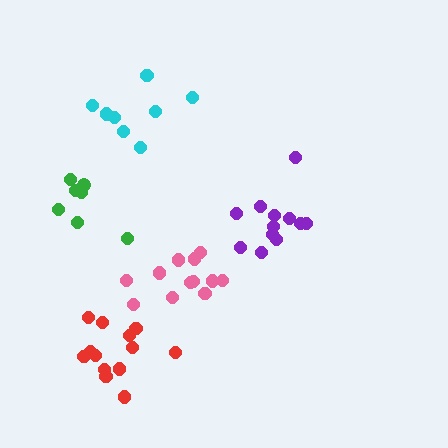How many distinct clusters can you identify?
There are 5 distinct clusters.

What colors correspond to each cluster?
The clusters are colored: purple, red, cyan, green, pink.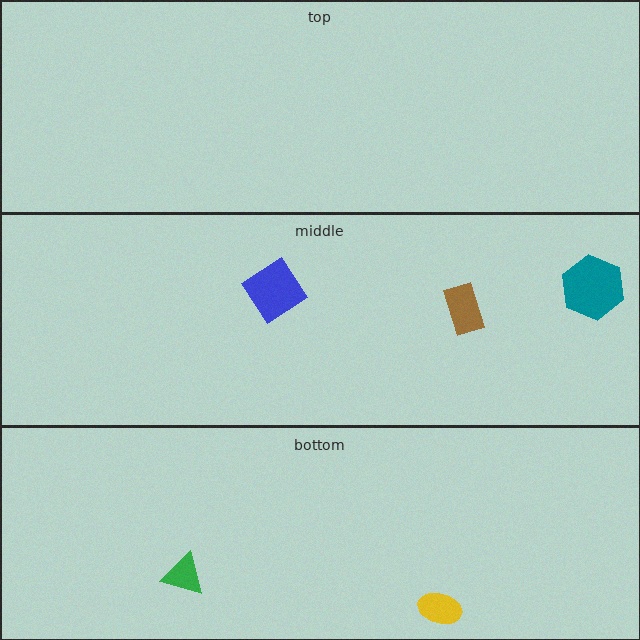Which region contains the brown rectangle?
The middle region.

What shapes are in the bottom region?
The green triangle, the yellow ellipse.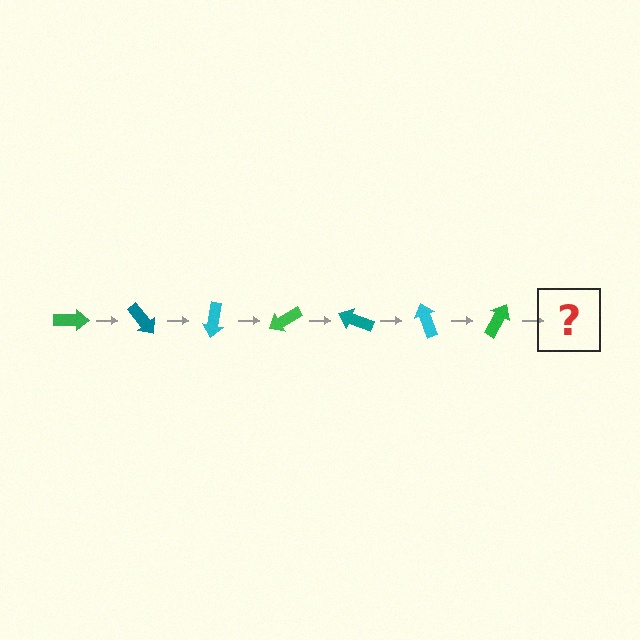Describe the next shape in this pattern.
It should be a teal arrow, rotated 350 degrees from the start.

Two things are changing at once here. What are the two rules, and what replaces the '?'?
The two rules are that it rotates 50 degrees each step and the color cycles through green, teal, and cyan. The '?' should be a teal arrow, rotated 350 degrees from the start.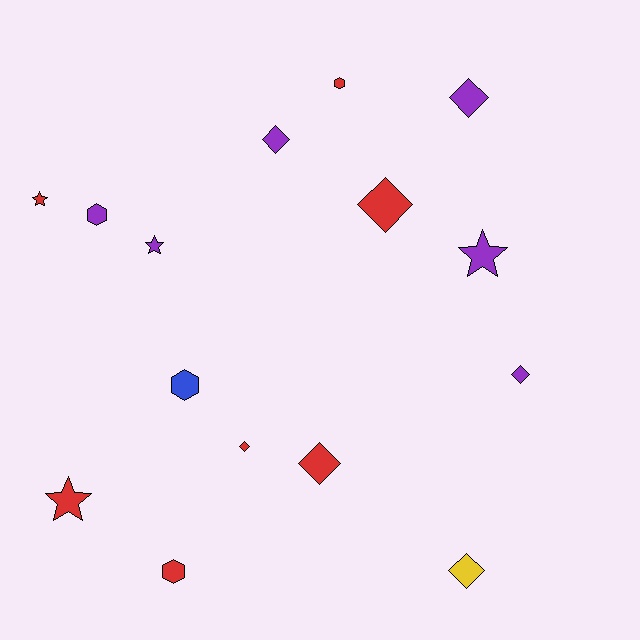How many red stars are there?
There are 2 red stars.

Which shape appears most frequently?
Diamond, with 7 objects.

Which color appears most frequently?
Red, with 7 objects.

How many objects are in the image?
There are 15 objects.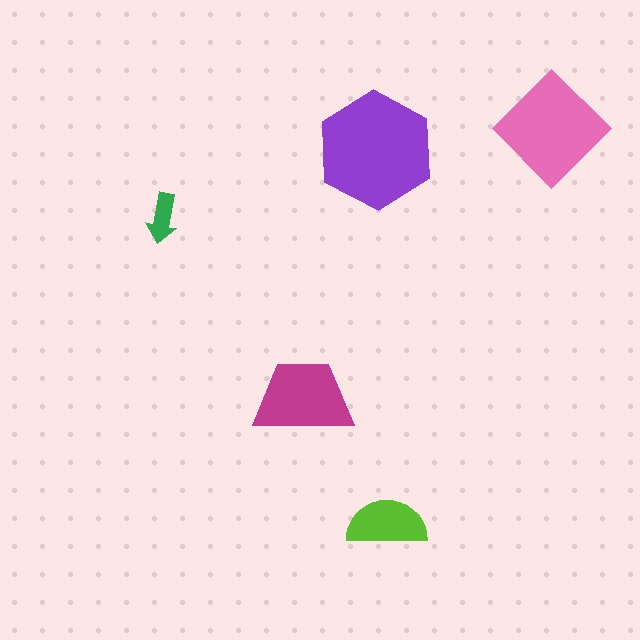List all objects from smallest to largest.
The green arrow, the lime semicircle, the magenta trapezoid, the pink diamond, the purple hexagon.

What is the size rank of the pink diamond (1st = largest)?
2nd.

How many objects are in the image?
There are 5 objects in the image.